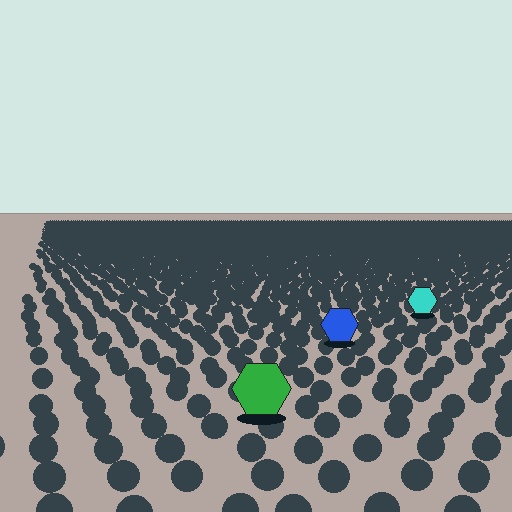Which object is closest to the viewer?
The green hexagon is closest. The texture marks near it are larger and more spread out.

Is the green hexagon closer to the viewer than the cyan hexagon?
Yes. The green hexagon is closer — you can tell from the texture gradient: the ground texture is coarser near it.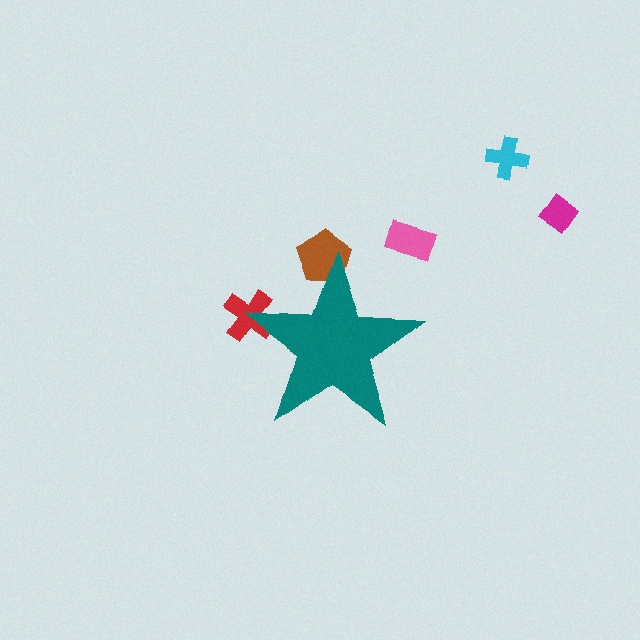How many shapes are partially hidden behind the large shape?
2 shapes are partially hidden.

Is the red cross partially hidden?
Yes, the red cross is partially hidden behind the teal star.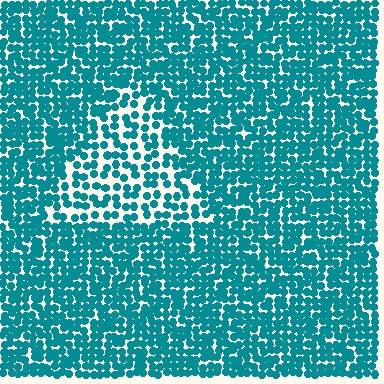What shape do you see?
I see a triangle.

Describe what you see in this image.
The image contains small teal elements arranged at two different densities. A triangle-shaped region is visible where the elements are less densely packed than the surrounding area.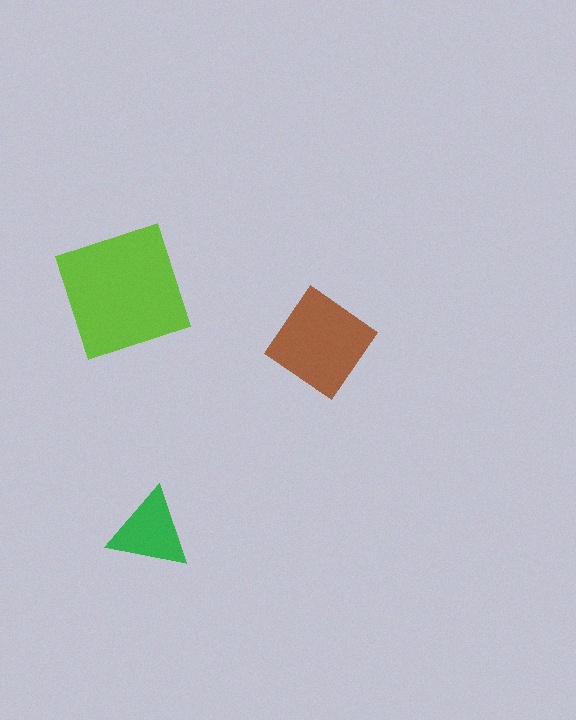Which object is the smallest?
The green triangle.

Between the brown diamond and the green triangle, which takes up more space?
The brown diamond.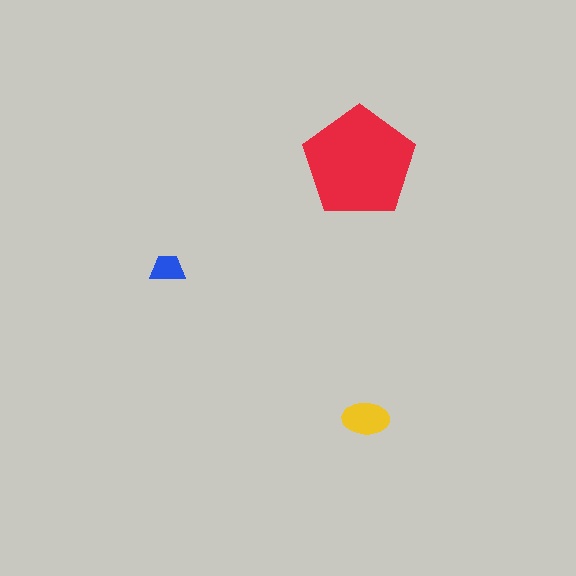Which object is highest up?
The red pentagon is topmost.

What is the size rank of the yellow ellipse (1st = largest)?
2nd.